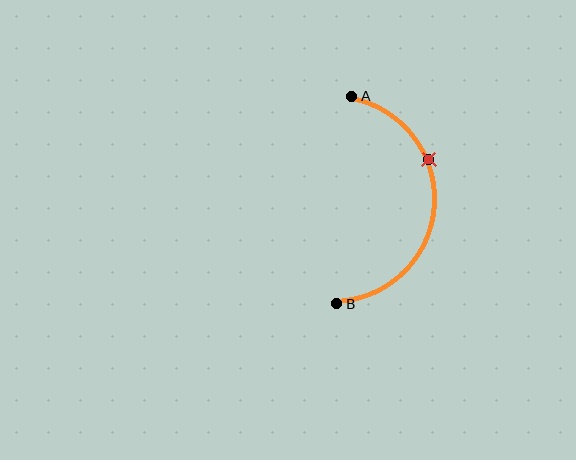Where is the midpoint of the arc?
The arc midpoint is the point on the curve farthest from the straight line joining A and B. It sits to the right of that line.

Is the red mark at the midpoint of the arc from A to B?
No. The red mark lies on the arc but is closer to endpoint A. The arc midpoint would be at the point on the curve equidistant along the arc from both A and B.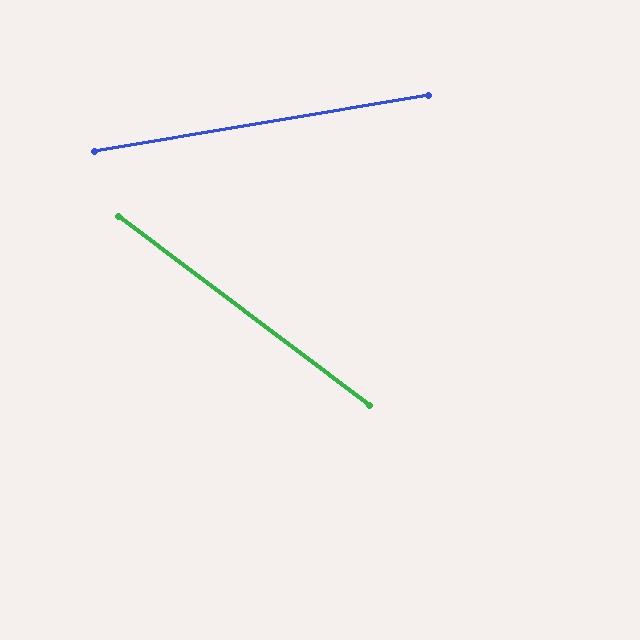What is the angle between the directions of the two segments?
Approximately 47 degrees.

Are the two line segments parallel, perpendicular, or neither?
Neither parallel nor perpendicular — they differ by about 47°.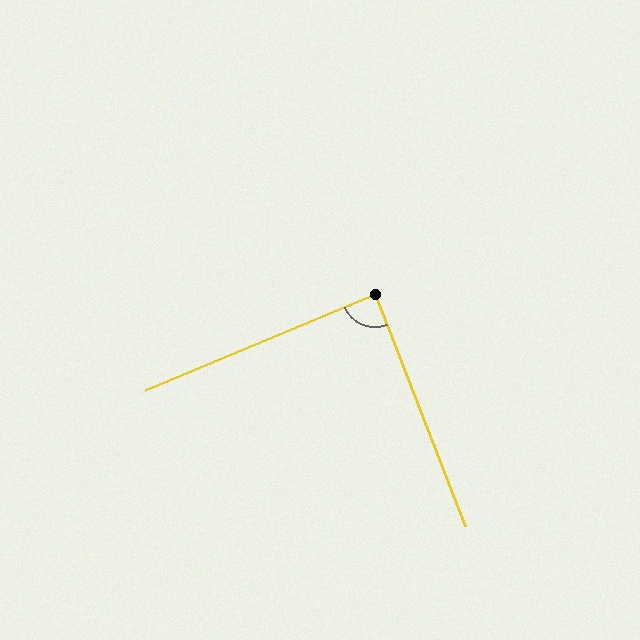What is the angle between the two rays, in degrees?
Approximately 89 degrees.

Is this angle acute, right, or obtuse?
It is approximately a right angle.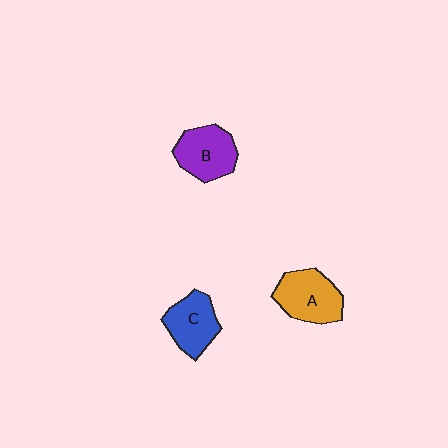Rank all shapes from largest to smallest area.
From largest to smallest: A (orange), B (purple), C (blue).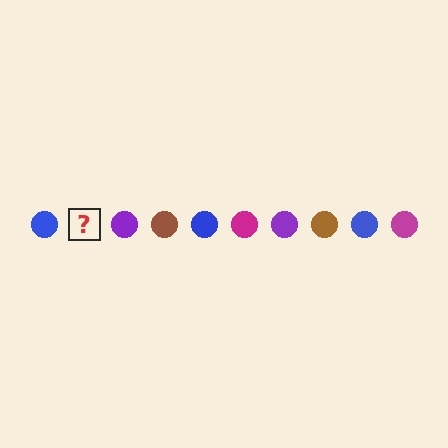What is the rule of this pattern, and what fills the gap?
The rule is that the pattern cycles through blue, magenta, purple, brown circles. The gap should be filled with a magenta circle.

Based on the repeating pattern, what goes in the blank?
The blank should be a magenta circle.